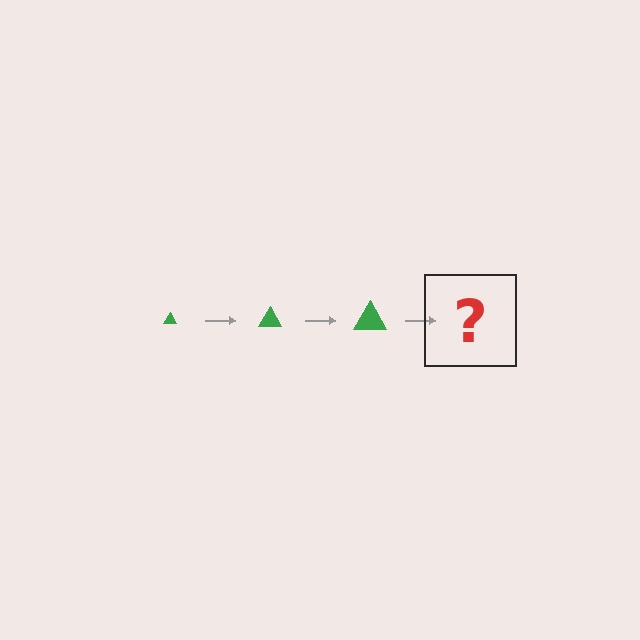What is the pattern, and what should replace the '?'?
The pattern is that the triangle gets progressively larger each step. The '?' should be a green triangle, larger than the previous one.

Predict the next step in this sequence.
The next step is a green triangle, larger than the previous one.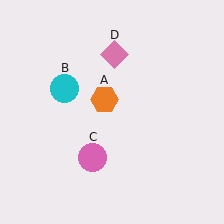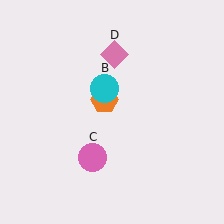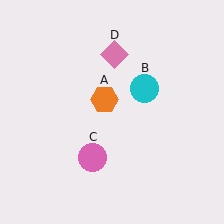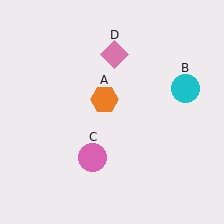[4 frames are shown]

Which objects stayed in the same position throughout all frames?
Orange hexagon (object A) and pink circle (object C) and pink diamond (object D) remained stationary.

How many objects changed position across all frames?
1 object changed position: cyan circle (object B).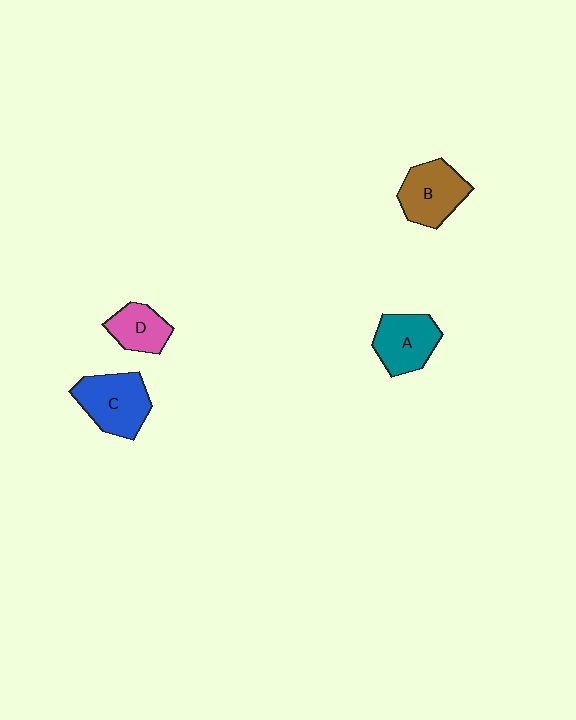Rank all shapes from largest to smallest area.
From largest to smallest: C (blue), B (brown), A (teal), D (pink).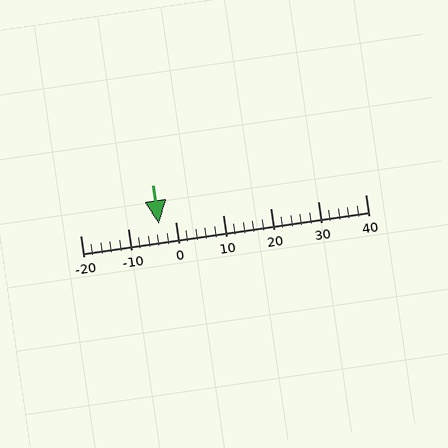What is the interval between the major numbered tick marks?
The major tick marks are spaced 10 units apart.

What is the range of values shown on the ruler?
The ruler shows values from -20 to 40.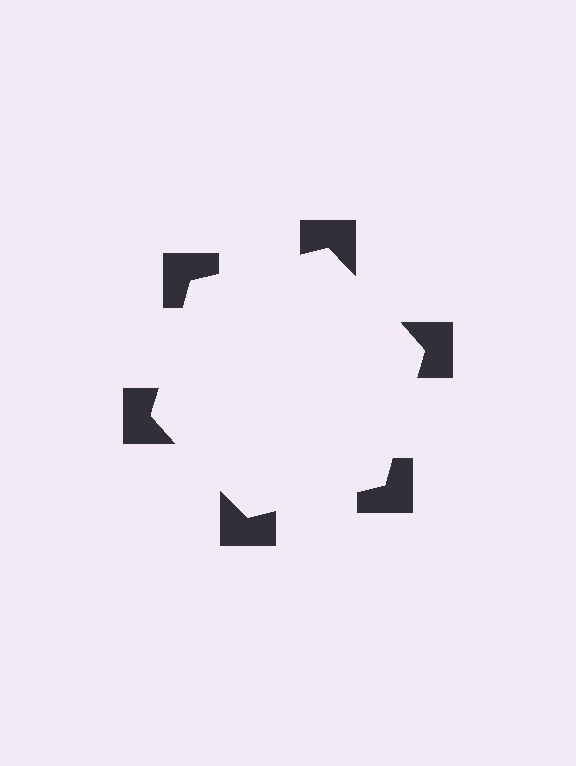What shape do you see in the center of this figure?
An illusory hexagon — its edges are inferred from the aligned wedge cuts in the notched squares, not physically drawn.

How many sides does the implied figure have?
6 sides.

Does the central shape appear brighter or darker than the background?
It typically appears slightly brighter than the background, even though no actual brightness change is drawn.